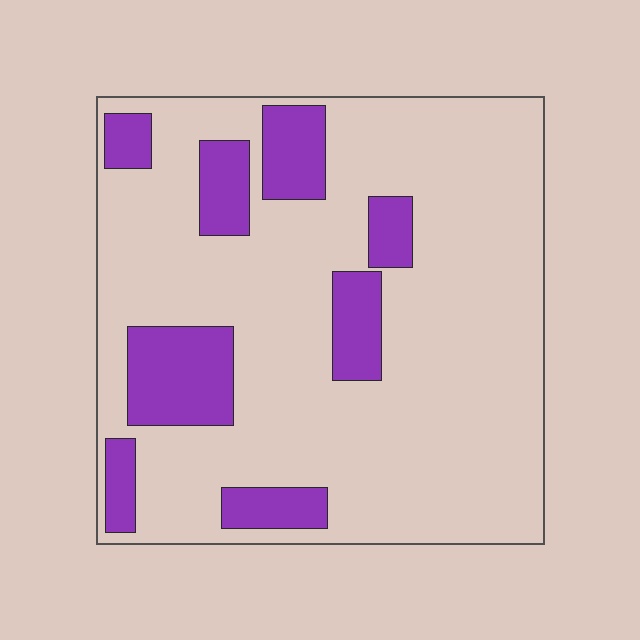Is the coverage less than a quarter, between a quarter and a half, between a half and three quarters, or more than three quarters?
Less than a quarter.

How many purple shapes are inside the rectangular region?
8.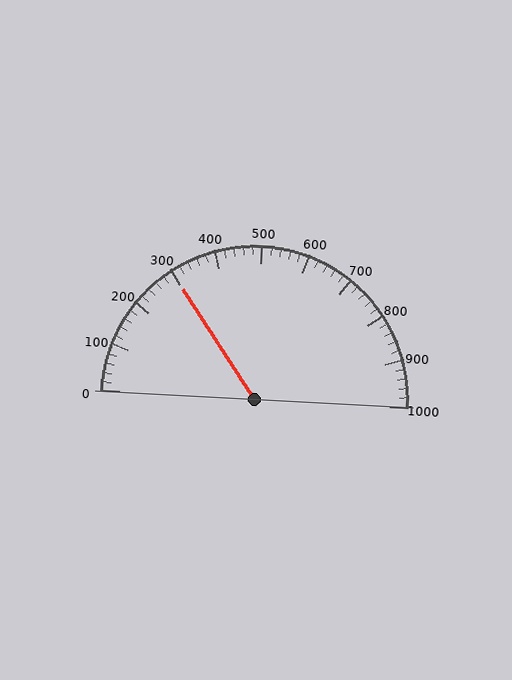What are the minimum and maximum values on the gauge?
The gauge ranges from 0 to 1000.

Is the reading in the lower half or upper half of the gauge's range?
The reading is in the lower half of the range (0 to 1000).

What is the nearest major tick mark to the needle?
The nearest major tick mark is 300.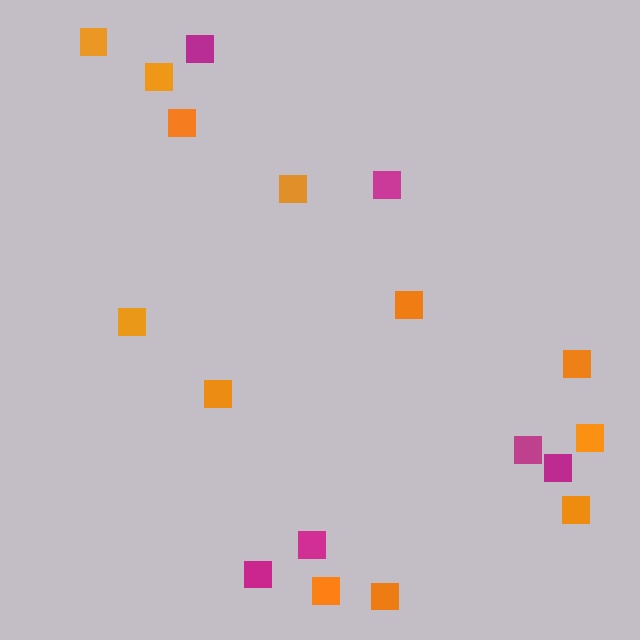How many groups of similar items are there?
There are 2 groups: one group of orange squares (12) and one group of magenta squares (6).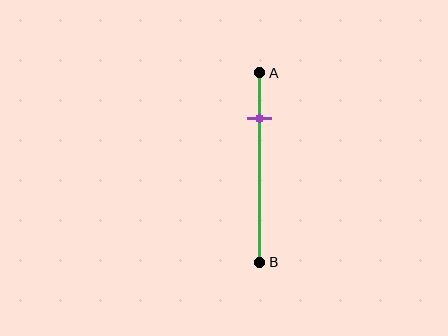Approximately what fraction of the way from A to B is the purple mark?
The purple mark is approximately 25% of the way from A to B.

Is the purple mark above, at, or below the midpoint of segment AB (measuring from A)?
The purple mark is above the midpoint of segment AB.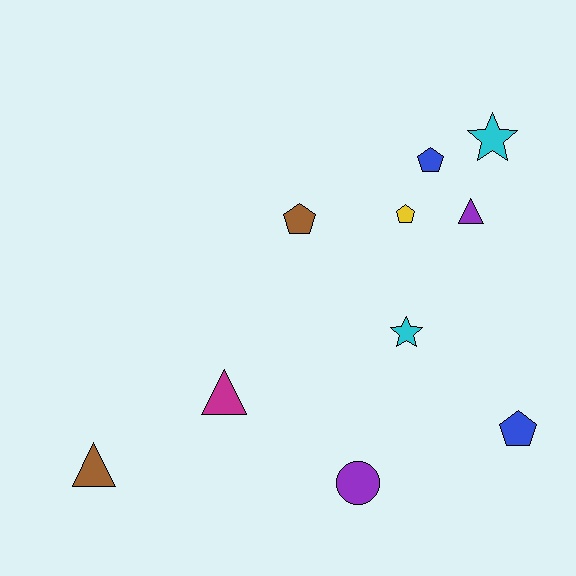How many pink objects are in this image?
There are no pink objects.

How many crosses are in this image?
There are no crosses.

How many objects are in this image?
There are 10 objects.